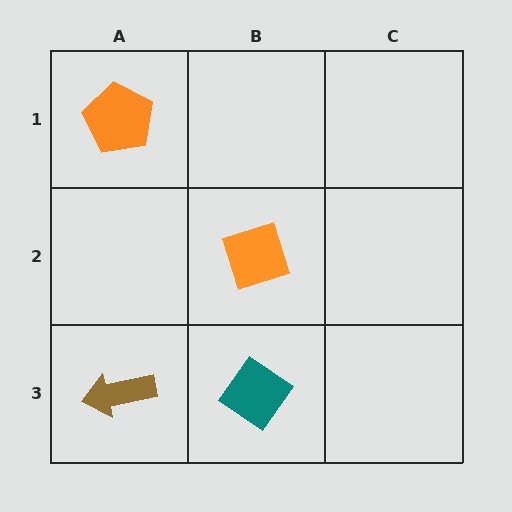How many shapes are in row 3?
2 shapes.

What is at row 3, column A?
A brown arrow.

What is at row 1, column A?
An orange pentagon.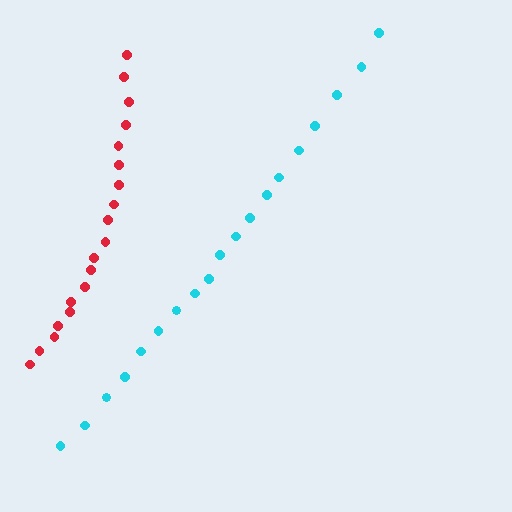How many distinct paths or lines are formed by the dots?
There are 2 distinct paths.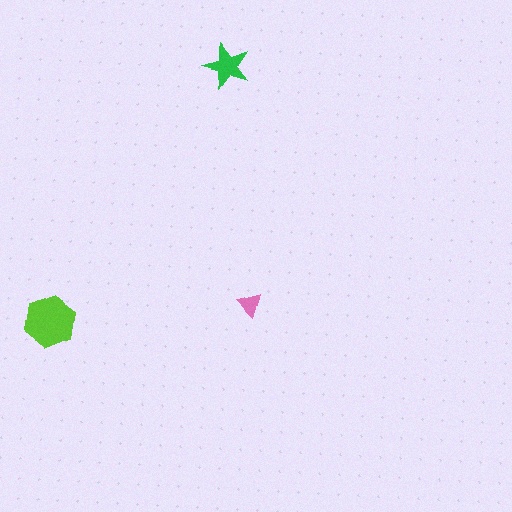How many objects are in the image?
There are 3 objects in the image.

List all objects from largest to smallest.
The lime hexagon, the green star, the pink triangle.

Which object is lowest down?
The lime hexagon is bottommost.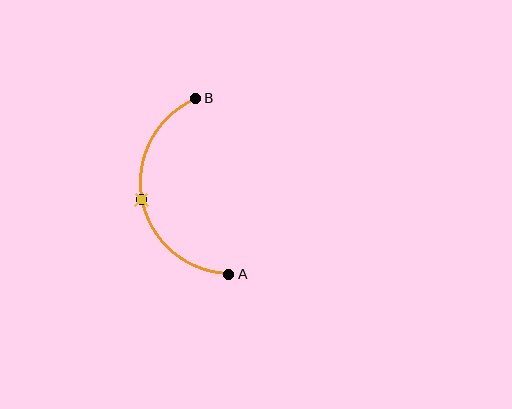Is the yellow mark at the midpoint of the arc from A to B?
Yes. The yellow mark lies on the arc at equal arc-length from both A and B — it is the arc midpoint.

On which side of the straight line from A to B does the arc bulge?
The arc bulges to the left of the straight line connecting A and B.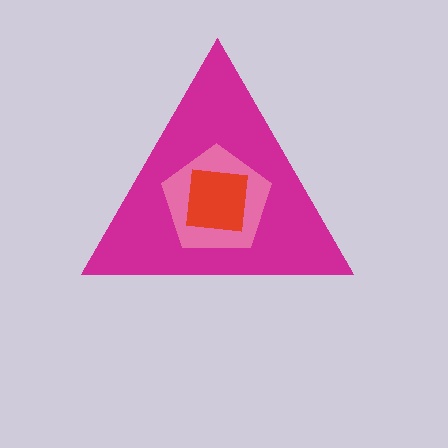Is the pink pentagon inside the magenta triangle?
Yes.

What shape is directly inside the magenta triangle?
The pink pentagon.